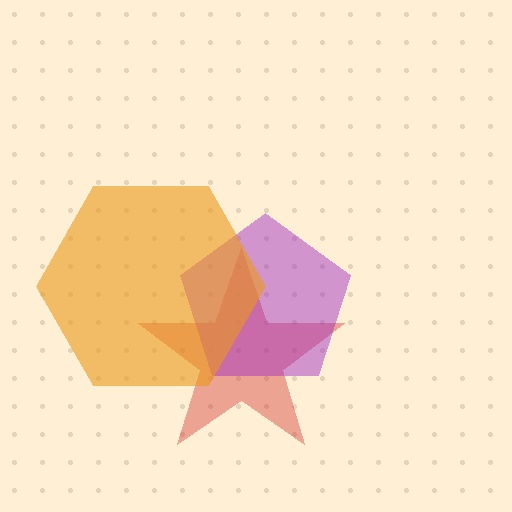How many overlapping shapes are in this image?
There are 3 overlapping shapes in the image.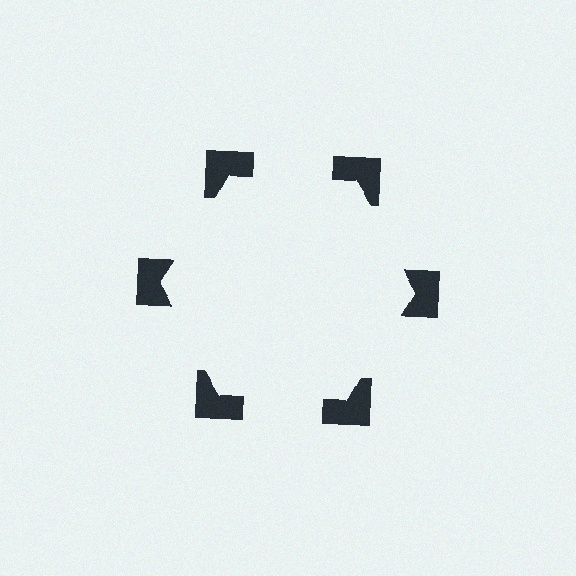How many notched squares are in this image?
There are 6 — one at each vertex of the illusory hexagon.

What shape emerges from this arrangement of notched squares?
An illusory hexagon — its edges are inferred from the aligned wedge cuts in the notched squares, not physically drawn.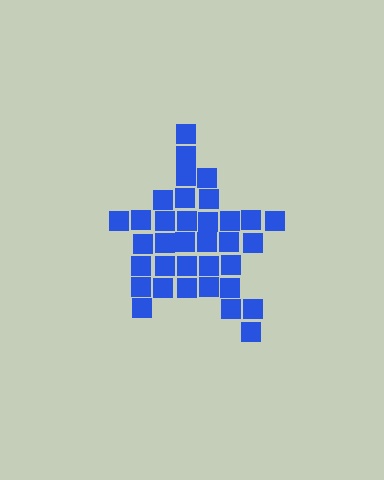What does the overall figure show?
The overall figure shows a star.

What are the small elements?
The small elements are squares.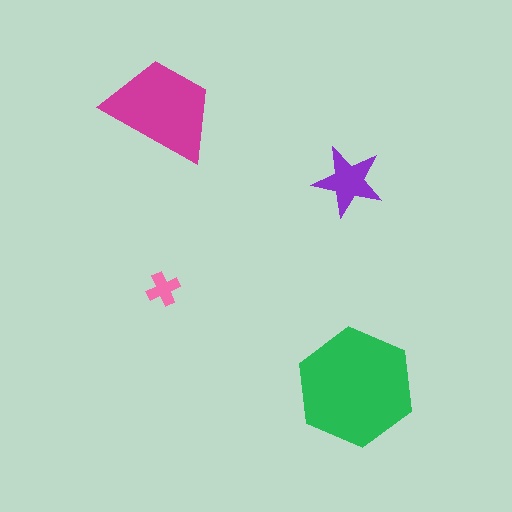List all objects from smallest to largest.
The pink cross, the purple star, the magenta trapezoid, the green hexagon.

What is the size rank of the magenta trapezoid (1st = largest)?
2nd.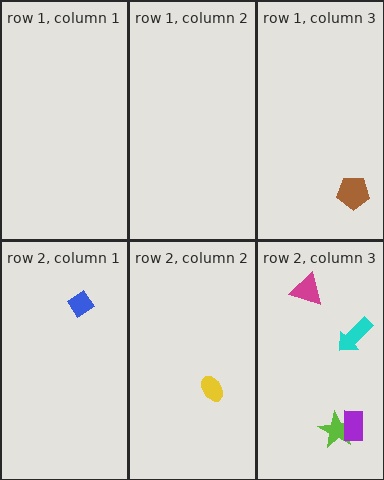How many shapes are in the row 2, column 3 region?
4.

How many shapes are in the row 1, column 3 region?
1.